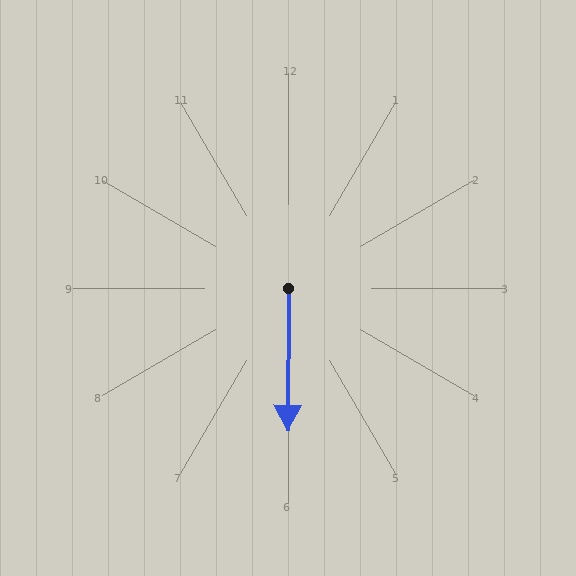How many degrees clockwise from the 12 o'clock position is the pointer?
Approximately 180 degrees.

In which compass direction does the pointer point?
South.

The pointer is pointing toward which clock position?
Roughly 6 o'clock.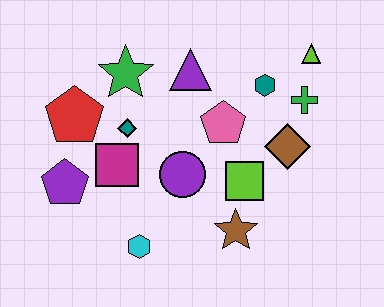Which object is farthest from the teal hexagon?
The purple pentagon is farthest from the teal hexagon.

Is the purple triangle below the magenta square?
No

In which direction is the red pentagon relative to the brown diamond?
The red pentagon is to the left of the brown diamond.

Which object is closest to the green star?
The teal diamond is closest to the green star.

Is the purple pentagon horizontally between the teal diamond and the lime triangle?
No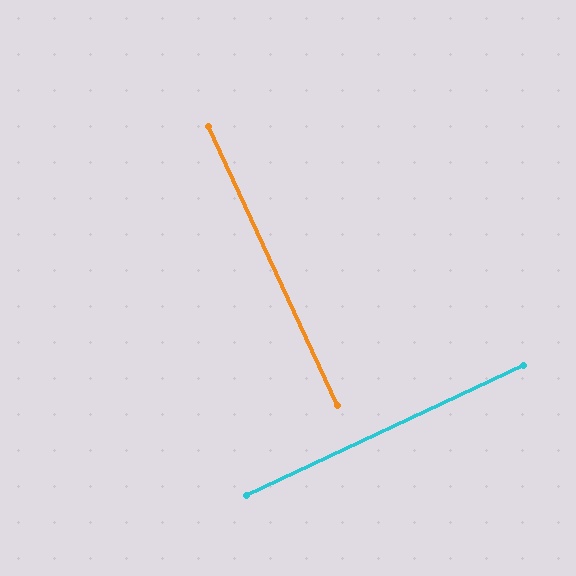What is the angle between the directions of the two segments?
Approximately 90 degrees.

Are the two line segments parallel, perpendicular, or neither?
Perpendicular — they meet at approximately 90°.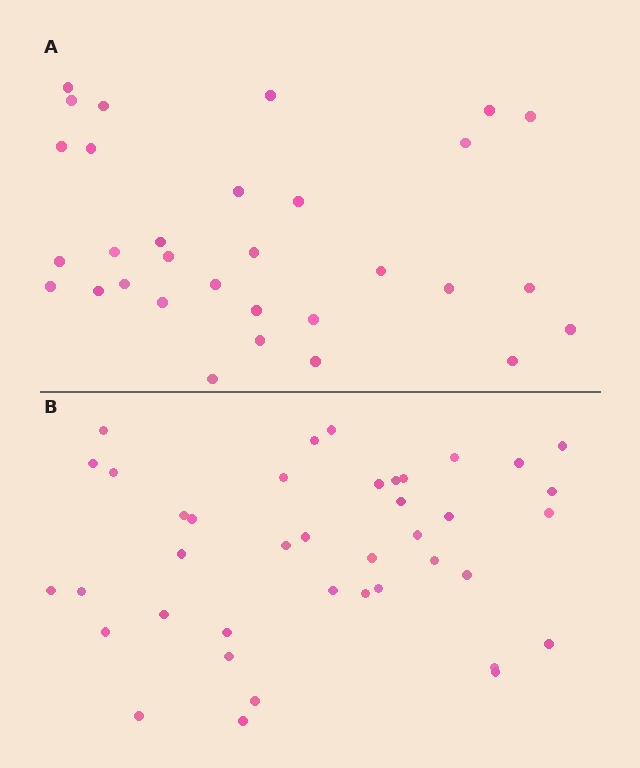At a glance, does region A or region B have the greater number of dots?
Region B (the bottom region) has more dots.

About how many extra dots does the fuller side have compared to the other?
Region B has roughly 8 or so more dots than region A.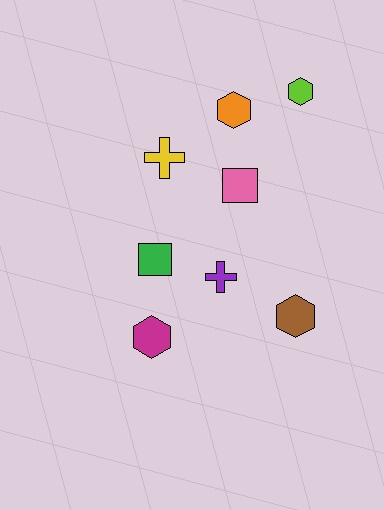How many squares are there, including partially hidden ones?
There are 2 squares.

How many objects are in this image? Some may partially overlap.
There are 8 objects.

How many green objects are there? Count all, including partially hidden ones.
There is 1 green object.